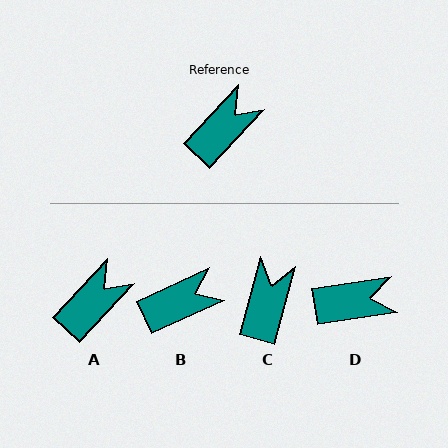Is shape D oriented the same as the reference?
No, it is off by about 38 degrees.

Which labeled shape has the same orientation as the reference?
A.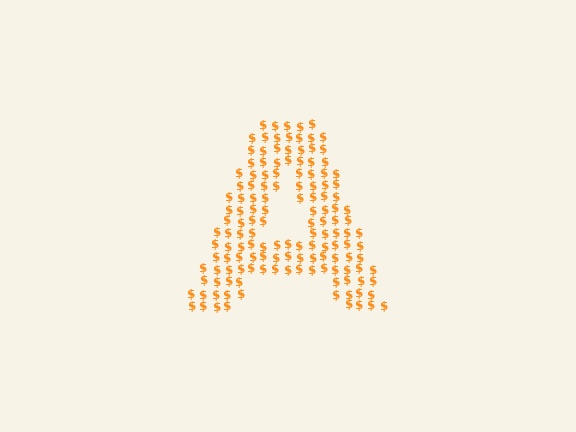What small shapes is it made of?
It is made of small dollar signs.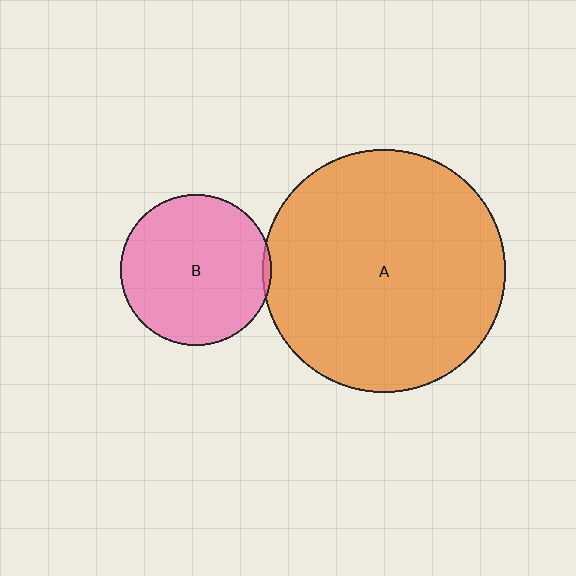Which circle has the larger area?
Circle A (orange).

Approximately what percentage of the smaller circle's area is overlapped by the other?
Approximately 5%.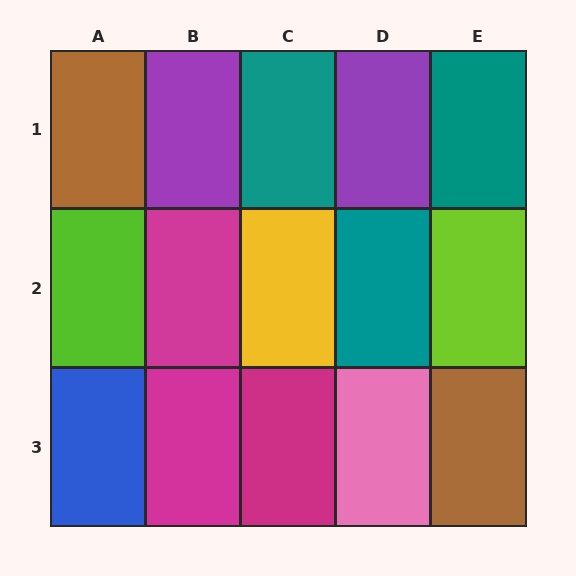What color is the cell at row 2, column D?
Teal.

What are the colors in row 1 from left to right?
Brown, purple, teal, purple, teal.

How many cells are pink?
1 cell is pink.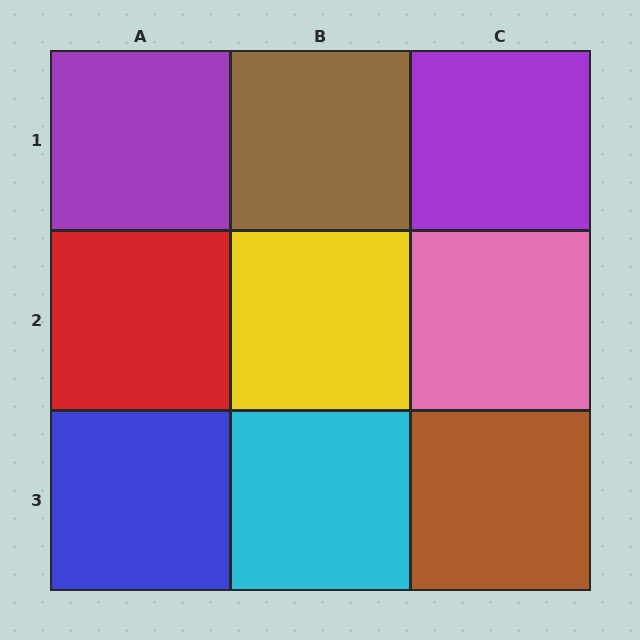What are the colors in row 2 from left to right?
Red, yellow, pink.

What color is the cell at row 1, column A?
Purple.